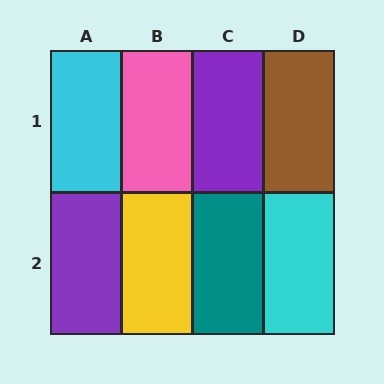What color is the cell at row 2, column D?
Cyan.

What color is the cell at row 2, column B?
Yellow.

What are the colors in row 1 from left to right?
Cyan, pink, purple, brown.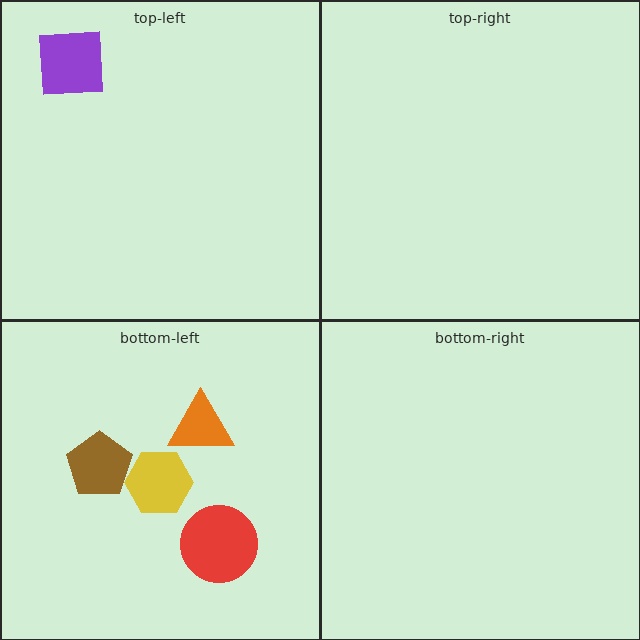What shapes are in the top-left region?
The purple square.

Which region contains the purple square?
The top-left region.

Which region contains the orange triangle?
The bottom-left region.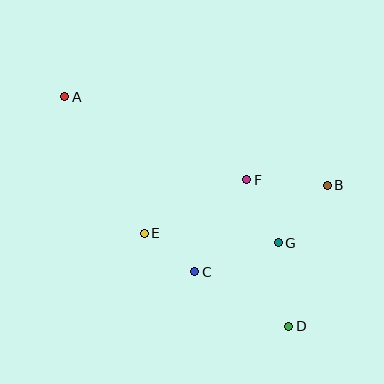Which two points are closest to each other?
Points C and E are closest to each other.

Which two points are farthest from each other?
Points A and D are farthest from each other.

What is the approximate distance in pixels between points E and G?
The distance between E and G is approximately 134 pixels.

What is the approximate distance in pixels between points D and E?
The distance between D and E is approximately 172 pixels.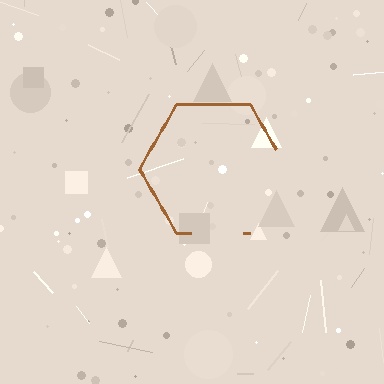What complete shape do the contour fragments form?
The contour fragments form a hexagon.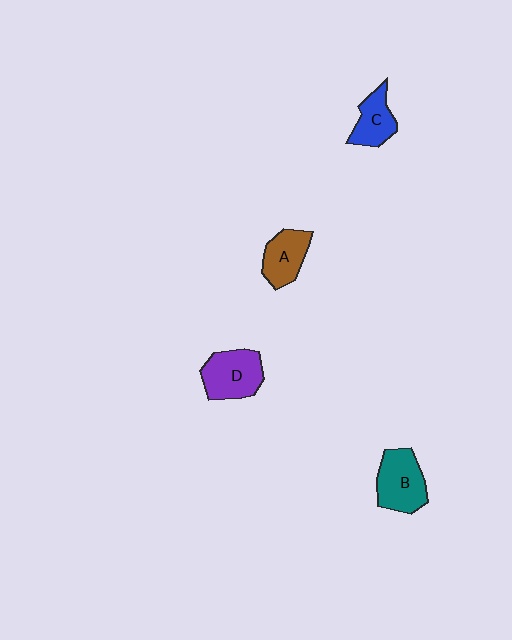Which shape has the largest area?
Shape D (purple).